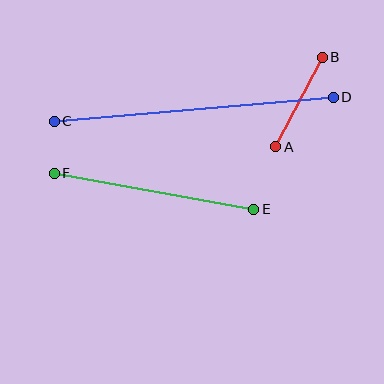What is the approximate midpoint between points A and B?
The midpoint is at approximately (299, 102) pixels.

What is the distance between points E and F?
The distance is approximately 203 pixels.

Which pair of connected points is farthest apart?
Points C and D are farthest apart.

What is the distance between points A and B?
The distance is approximately 101 pixels.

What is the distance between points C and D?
The distance is approximately 280 pixels.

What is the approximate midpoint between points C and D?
The midpoint is at approximately (194, 109) pixels.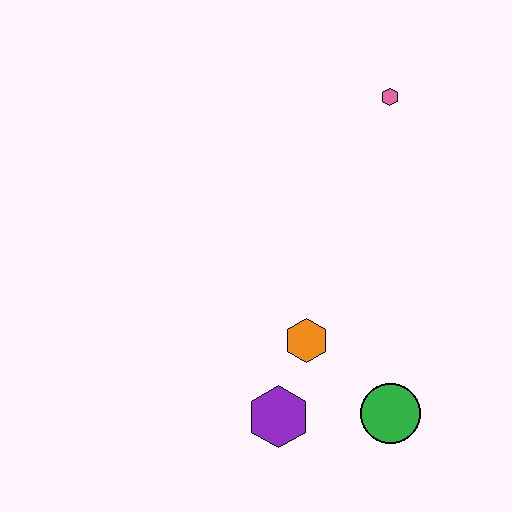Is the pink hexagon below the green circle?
No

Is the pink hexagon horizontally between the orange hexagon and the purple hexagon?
No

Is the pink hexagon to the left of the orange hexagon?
No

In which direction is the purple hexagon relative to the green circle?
The purple hexagon is to the left of the green circle.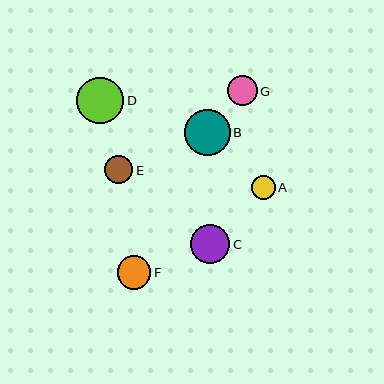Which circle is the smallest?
Circle A is the smallest with a size of approximately 24 pixels.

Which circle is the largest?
Circle D is the largest with a size of approximately 47 pixels.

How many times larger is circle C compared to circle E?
Circle C is approximately 1.4 times the size of circle E.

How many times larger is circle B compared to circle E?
Circle B is approximately 1.6 times the size of circle E.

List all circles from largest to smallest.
From largest to smallest: D, B, C, F, G, E, A.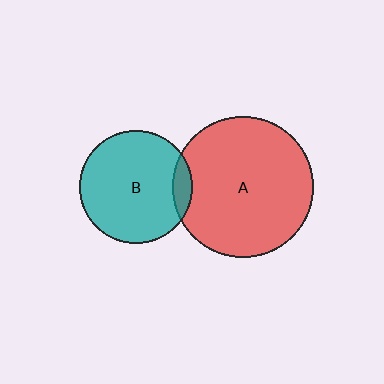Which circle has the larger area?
Circle A (red).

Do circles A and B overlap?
Yes.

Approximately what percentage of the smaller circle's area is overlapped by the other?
Approximately 10%.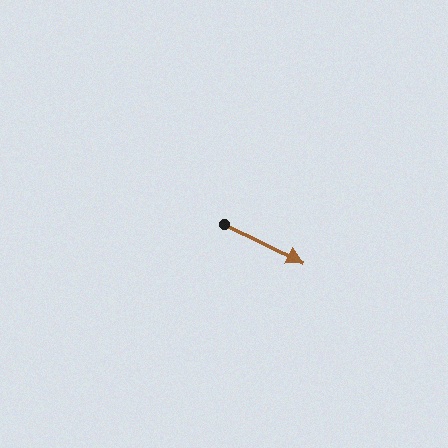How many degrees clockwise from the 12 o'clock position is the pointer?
Approximately 116 degrees.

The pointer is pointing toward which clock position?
Roughly 4 o'clock.